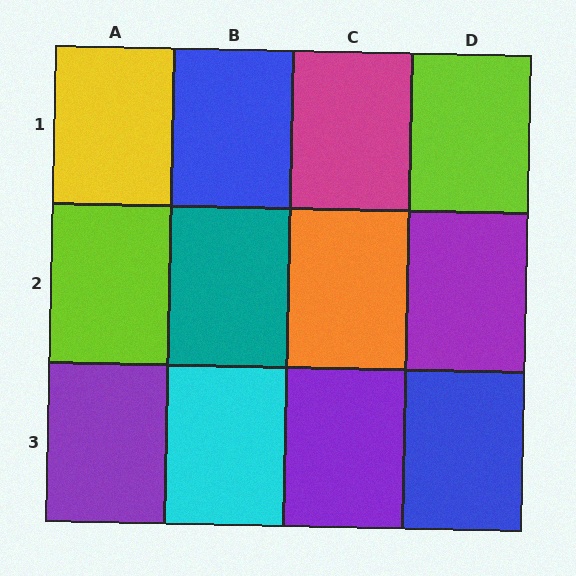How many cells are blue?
2 cells are blue.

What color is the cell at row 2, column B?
Teal.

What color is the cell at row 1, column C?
Magenta.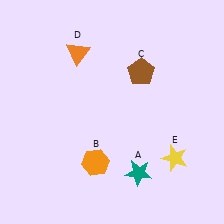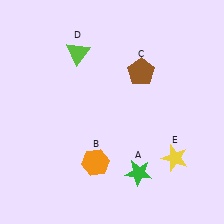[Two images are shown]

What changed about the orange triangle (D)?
In Image 1, D is orange. In Image 2, it changed to lime.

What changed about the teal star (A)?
In Image 1, A is teal. In Image 2, it changed to green.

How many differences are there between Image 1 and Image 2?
There are 2 differences between the two images.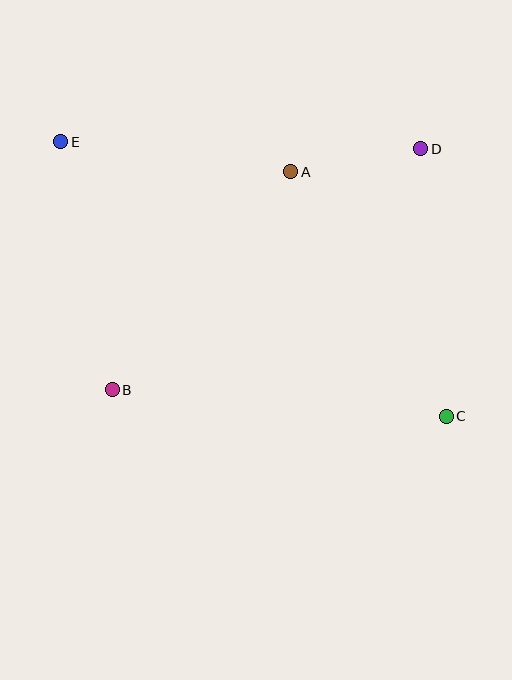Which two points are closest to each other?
Points A and D are closest to each other.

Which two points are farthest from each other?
Points C and E are farthest from each other.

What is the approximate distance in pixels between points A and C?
The distance between A and C is approximately 290 pixels.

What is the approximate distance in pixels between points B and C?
The distance between B and C is approximately 335 pixels.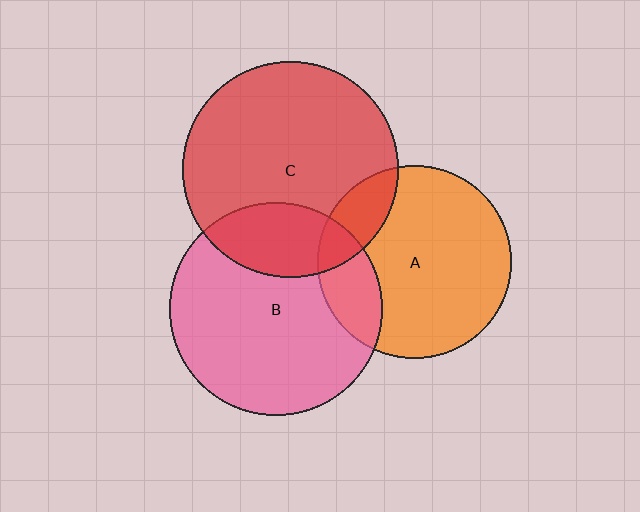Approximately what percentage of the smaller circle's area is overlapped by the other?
Approximately 25%.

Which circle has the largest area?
Circle C (red).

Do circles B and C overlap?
Yes.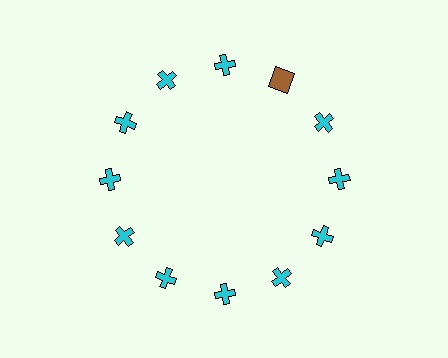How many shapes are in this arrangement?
There are 12 shapes arranged in a ring pattern.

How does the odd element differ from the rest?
It differs in both color (brown instead of cyan) and shape (square instead of cross).